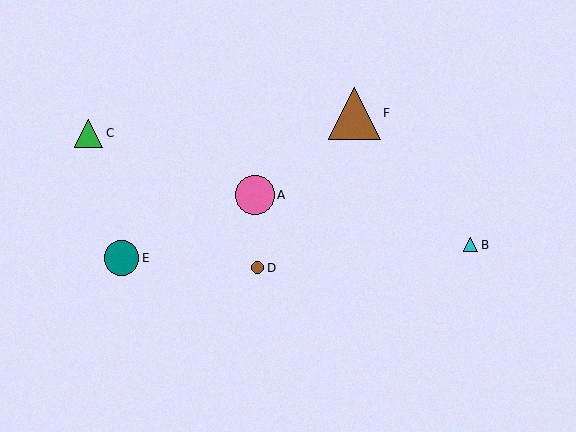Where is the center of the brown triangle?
The center of the brown triangle is at (354, 113).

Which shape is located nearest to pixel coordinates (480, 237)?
The cyan triangle (labeled B) at (471, 245) is nearest to that location.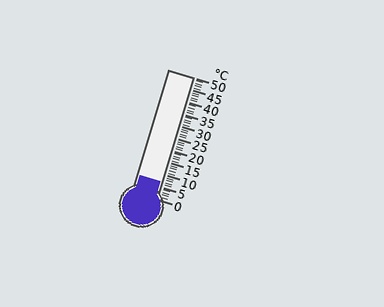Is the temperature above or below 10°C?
The temperature is below 10°C.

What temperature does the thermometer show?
The thermometer shows approximately 7°C.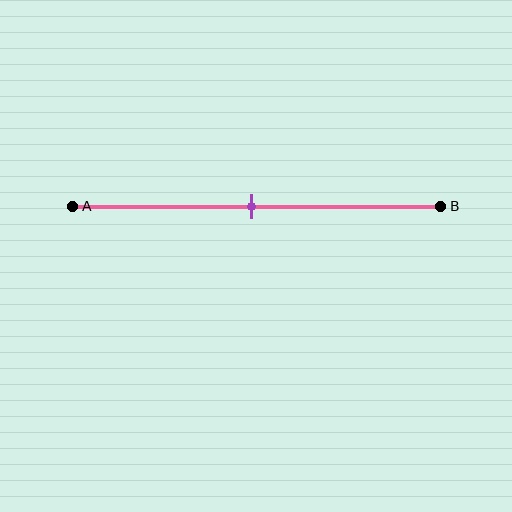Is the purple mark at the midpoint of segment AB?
Yes, the mark is approximately at the midpoint.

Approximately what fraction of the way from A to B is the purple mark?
The purple mark is approximately 50% of the way from A to B.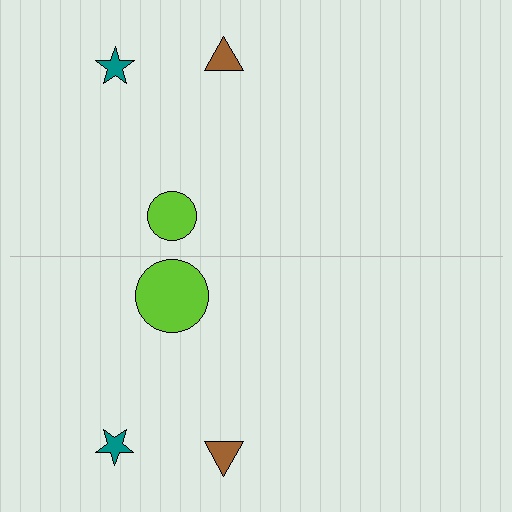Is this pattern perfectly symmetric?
No, the pattern is not perfectly symmetric. The lime circle on the bottom side has a different size than its mirror counterpart.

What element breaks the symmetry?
The lime circle on the bottom side has a different size than its mirror counterpart.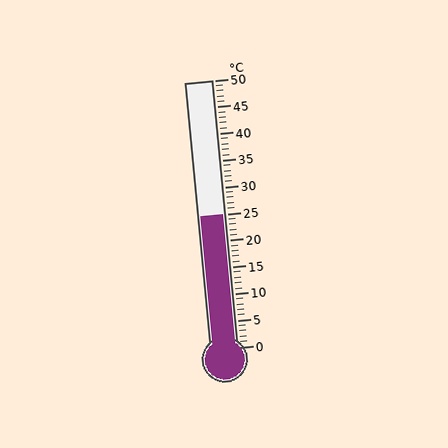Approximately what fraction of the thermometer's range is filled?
The thermometer is filled to approximately 50% of its range.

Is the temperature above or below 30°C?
The temperature is below 30°C.